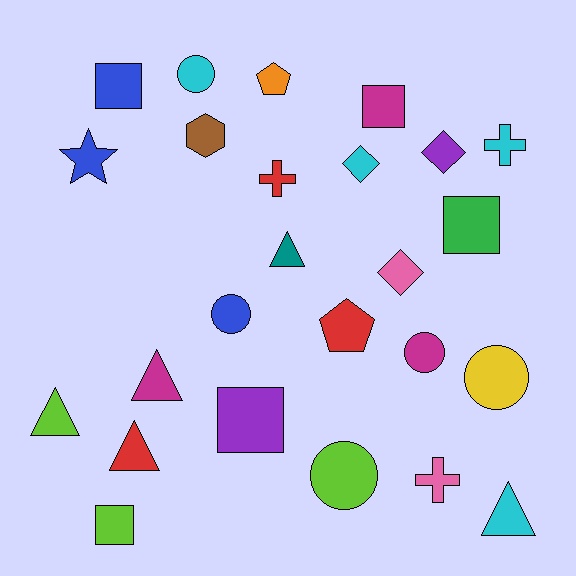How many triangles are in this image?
There are 5 triangles.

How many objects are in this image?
There are 25 objects.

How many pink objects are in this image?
There are 2 pink objects.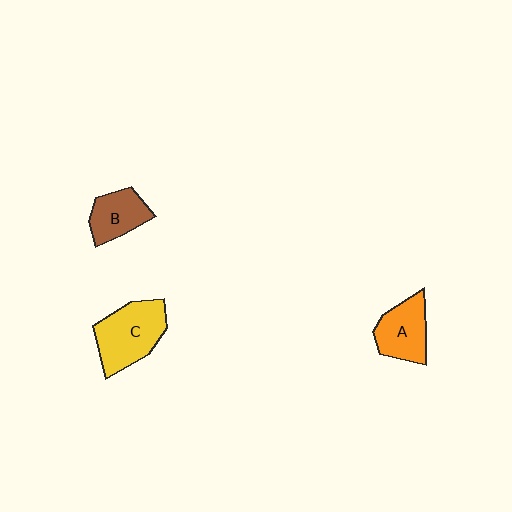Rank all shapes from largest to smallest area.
From largest to smallest: C (yellow), A (orange), B (brown).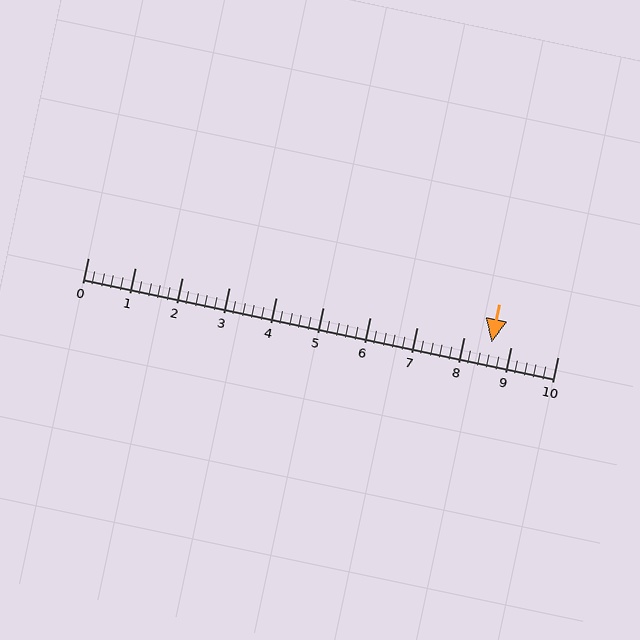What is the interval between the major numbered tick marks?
The major tick marks are spaced 1 units apart.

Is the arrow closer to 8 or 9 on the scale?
The arrow is closer to 9.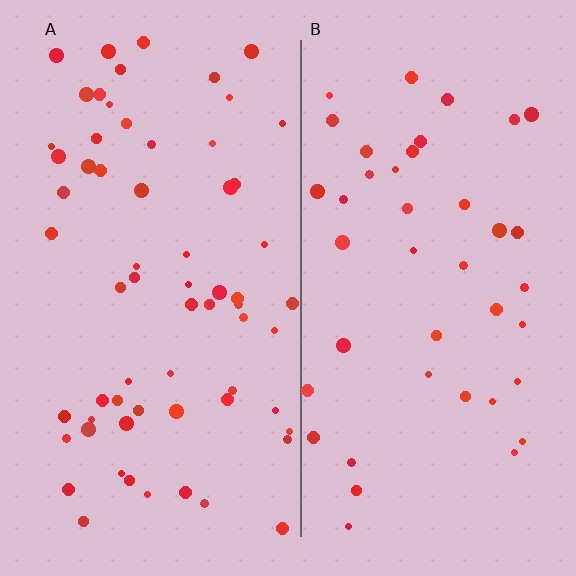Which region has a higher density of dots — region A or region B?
A (the left).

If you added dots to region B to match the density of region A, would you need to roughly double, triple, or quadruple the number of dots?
Approximately double.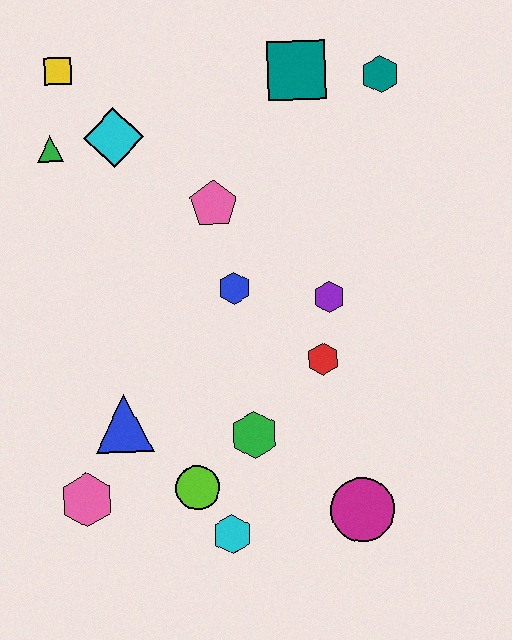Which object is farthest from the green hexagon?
The yellow square is farthest from the green hexagon.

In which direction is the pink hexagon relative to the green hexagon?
The pink hexagon is to the left of the green hexagon.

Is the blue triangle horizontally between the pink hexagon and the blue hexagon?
Yes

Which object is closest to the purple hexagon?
The red hexagon is closest to the purple hexagon.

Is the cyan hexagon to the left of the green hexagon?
Yes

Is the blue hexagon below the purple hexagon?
No